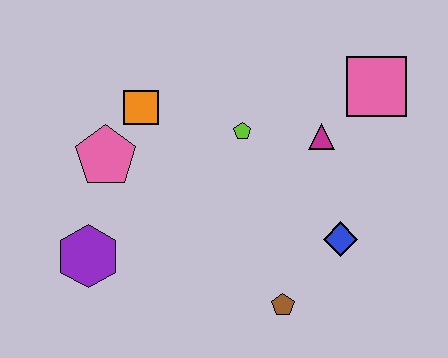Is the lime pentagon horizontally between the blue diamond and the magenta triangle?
No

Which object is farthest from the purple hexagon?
The pink square is farthest from the purple hexagon.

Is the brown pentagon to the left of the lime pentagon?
No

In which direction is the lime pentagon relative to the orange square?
The lime pentagon is to the right of the orange square.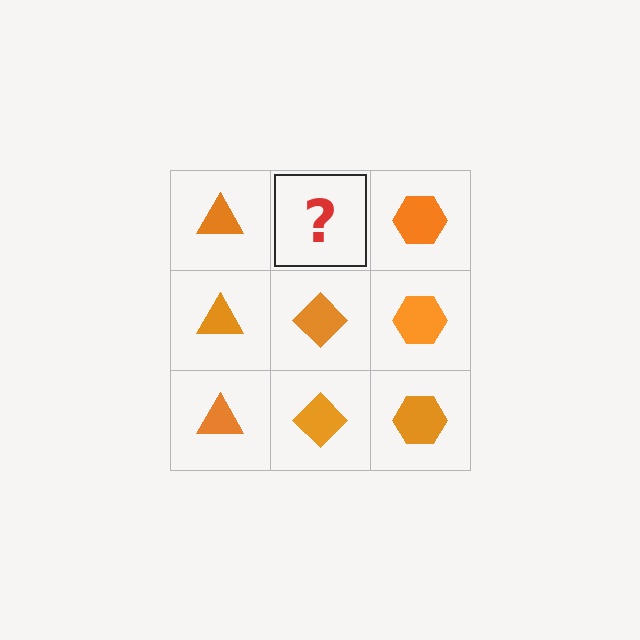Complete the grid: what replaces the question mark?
The question mark should be replaced with an orange diamond.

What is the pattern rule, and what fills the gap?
The rule is that each column has a consistent shape. The gap should be filled with an orange diamond.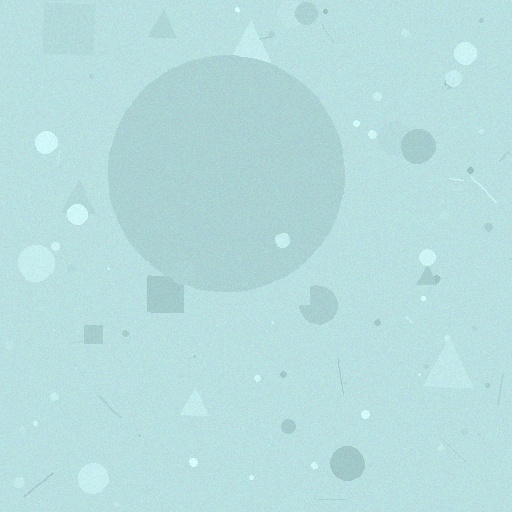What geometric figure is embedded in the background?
A circle is embedded in the background.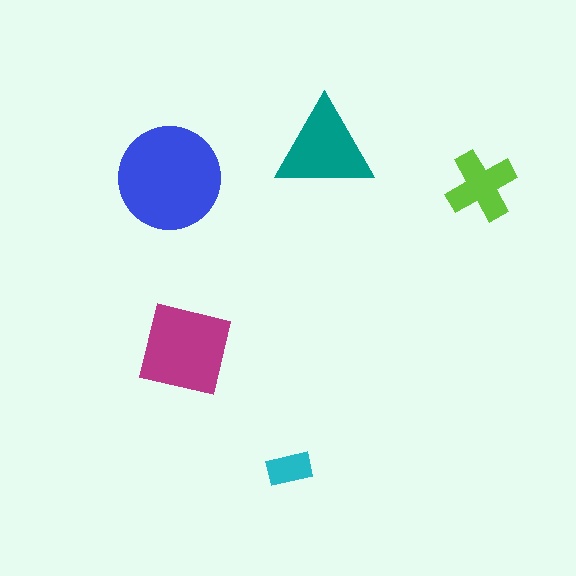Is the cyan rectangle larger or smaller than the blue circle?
Smaller.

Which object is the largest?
The blue circle.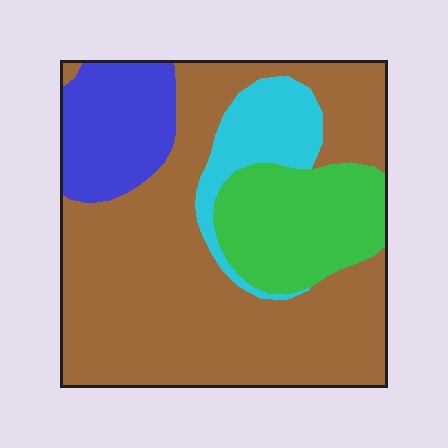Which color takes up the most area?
Brown, at roughly 60%.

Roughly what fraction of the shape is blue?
Blue covers about 15% of the shape.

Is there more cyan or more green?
Green.